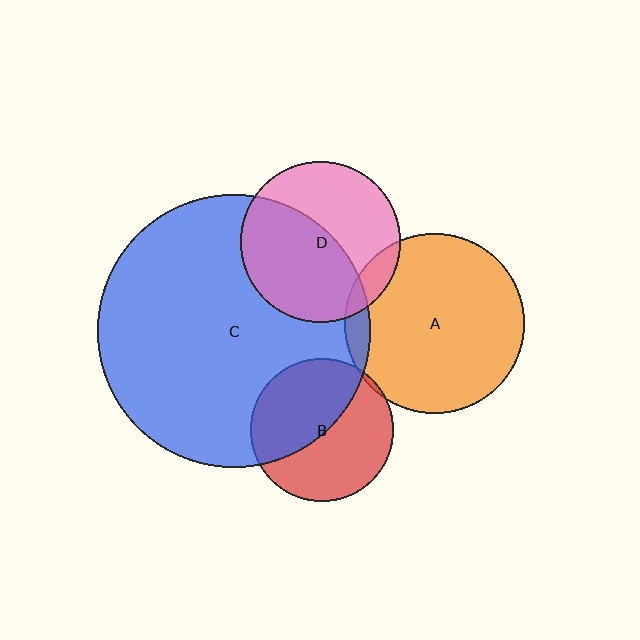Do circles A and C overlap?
Yes.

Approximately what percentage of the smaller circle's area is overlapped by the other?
Approximately 5%.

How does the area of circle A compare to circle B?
Approximately 1.6 times.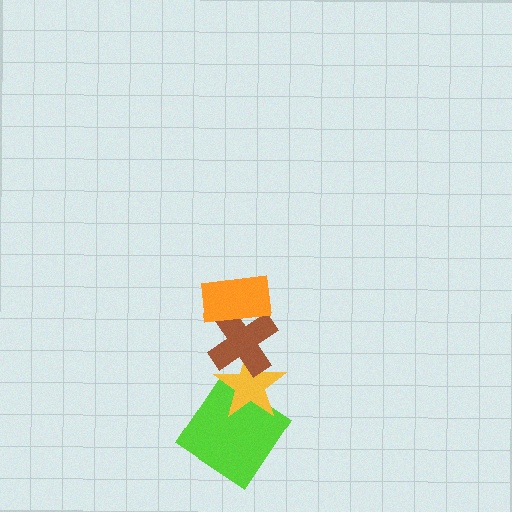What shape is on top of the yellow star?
The brown cross is on top of the yellow star.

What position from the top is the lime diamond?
The lime diamond is 4th from the top.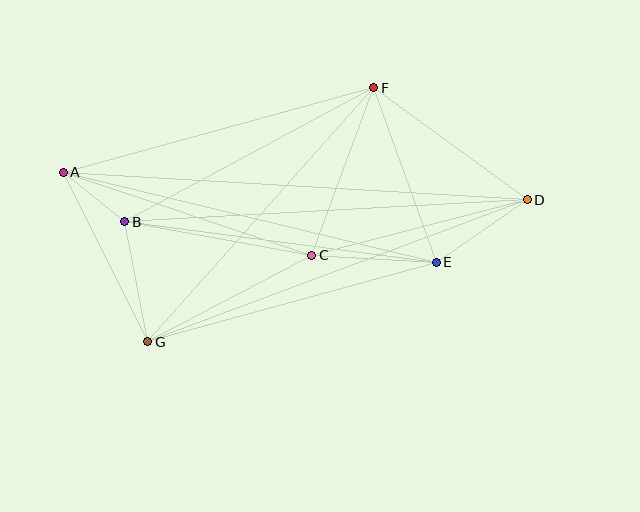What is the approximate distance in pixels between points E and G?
The distance between E and G is approximately 299 pixels.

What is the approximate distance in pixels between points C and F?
The distance between C and F is approximately 179 pixels.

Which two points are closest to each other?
Points A and B are closest to each other.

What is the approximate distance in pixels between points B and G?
The distance between B and G is approximately 122 pixels.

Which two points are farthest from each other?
Points A and D are farthest from each other.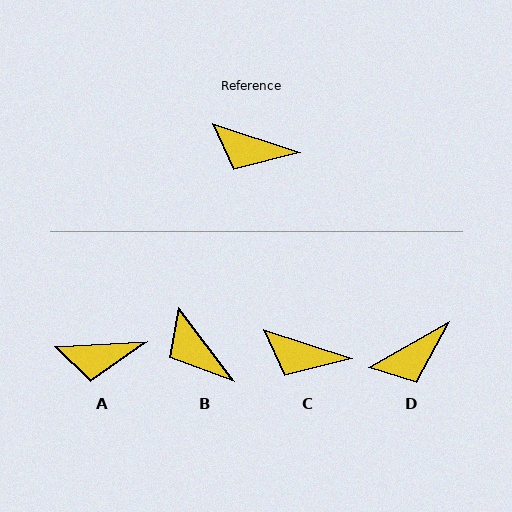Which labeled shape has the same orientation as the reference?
C.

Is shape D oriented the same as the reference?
No, it is off by about 48 degrees.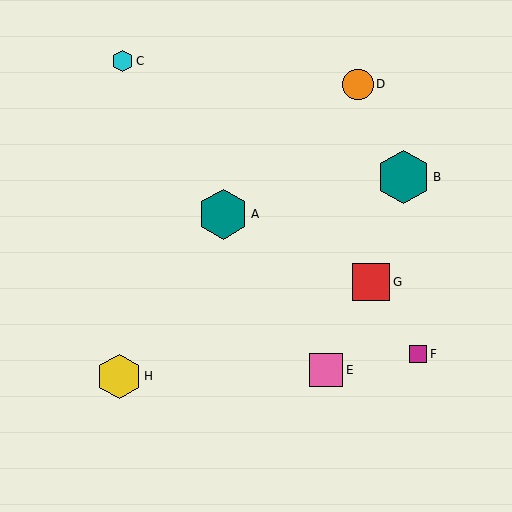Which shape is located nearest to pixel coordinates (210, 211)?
The teal hexagon (labeled A) at (223, 214) is nearest to that location.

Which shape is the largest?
The teal hexagon (labeled B) is the largest.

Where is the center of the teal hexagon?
The center of the teal hexagon is at (223, 214).